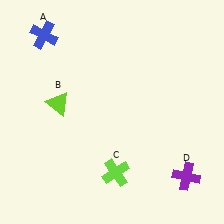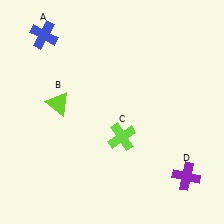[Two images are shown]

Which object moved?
The lime cross (C) moved up.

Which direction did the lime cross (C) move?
The lime cross (C) moved up.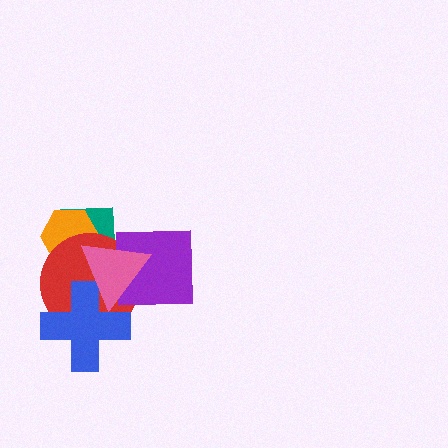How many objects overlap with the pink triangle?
5 objects overlap with the pink triangle.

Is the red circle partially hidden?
Yes, it is partially covered by another shape.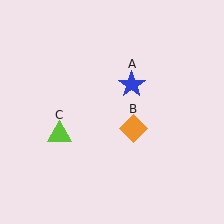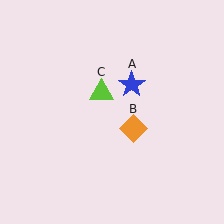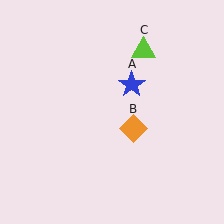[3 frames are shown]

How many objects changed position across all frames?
1 object changed position: lime triangle (object C).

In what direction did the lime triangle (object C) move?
The lime triangle (object C) moved up and to the right.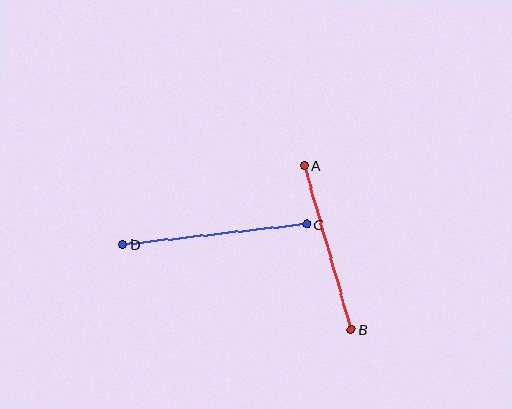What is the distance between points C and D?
The distance is approximately 186 pixels.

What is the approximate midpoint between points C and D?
The midpoint is at approximately (215, 234) pixels.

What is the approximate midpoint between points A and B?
The midpoint is at approximately (328, 247) pixels.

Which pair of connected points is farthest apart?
Points C and D are farthest apart.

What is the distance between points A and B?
The distance is approximately 171 pixels.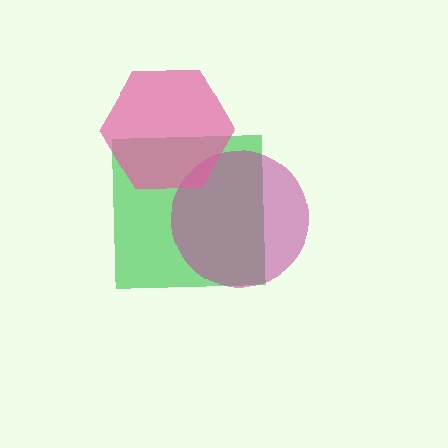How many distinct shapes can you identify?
There are 3 distinct shapes: a green square, a magenta circle, a pink hexagon.